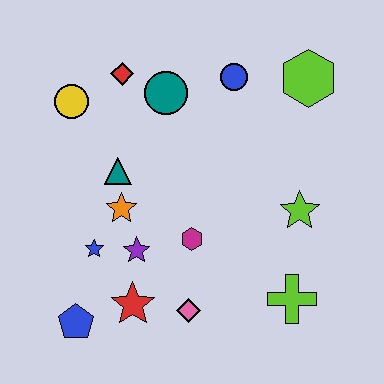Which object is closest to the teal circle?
The red diamond is closest to the teal circle.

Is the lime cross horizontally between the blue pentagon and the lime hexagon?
Yes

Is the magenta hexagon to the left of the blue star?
No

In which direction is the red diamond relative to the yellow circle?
The red diamond is to the right of the yellow circle.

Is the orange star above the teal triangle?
No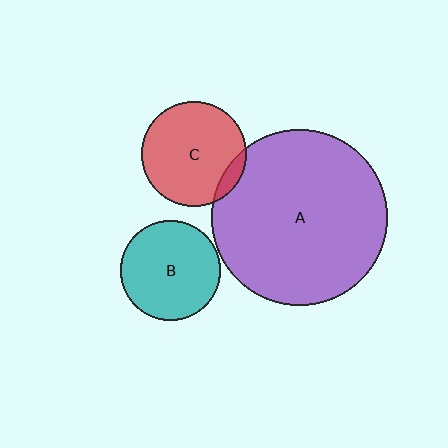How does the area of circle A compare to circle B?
Approximately 3.1 times.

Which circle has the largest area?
Circle A (purple).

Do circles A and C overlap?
Yes.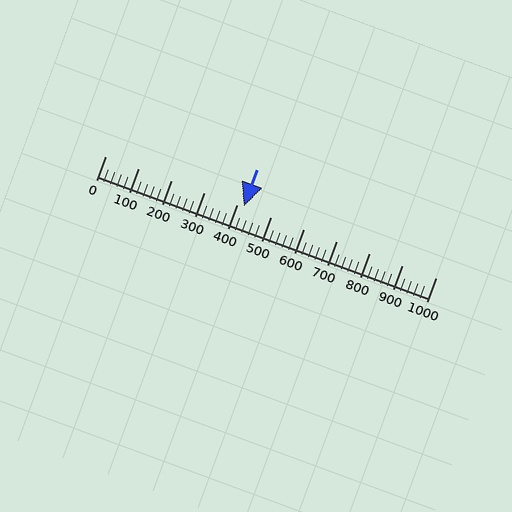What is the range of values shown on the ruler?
The ruler shows values from 0 to 1000.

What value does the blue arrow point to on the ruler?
The blue arrow points to approximately 420.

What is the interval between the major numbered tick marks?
The major tick marks are spaced 100 units apart.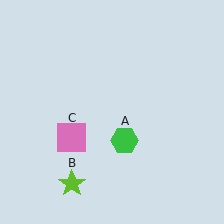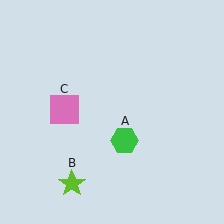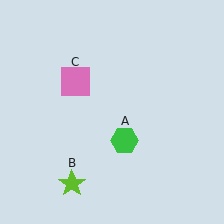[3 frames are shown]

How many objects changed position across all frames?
1 object changed position: pink square (object C).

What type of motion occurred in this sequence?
The pink square (object C) rotated clockwise around the center of the scene.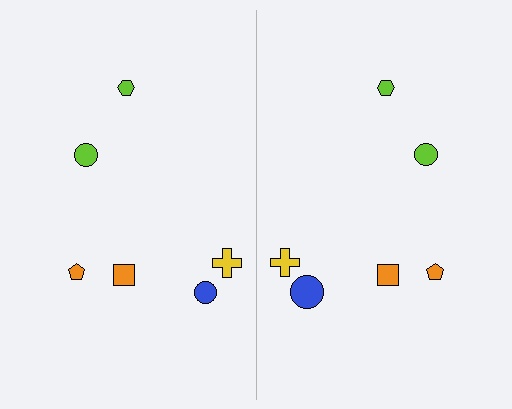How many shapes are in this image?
There are 12 shapes in this image.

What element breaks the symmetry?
The blue circle on the right side has a different size than its mirror counterpart.